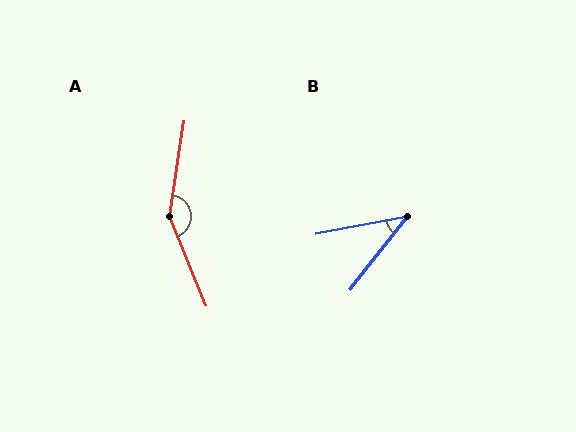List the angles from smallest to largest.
B (41°), A (149°).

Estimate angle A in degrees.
Approximately 149 degrees.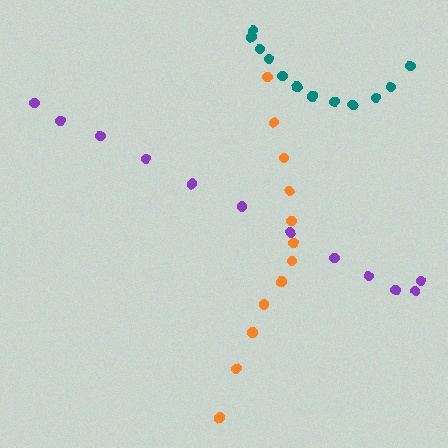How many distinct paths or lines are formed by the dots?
There are 3 distinct paths.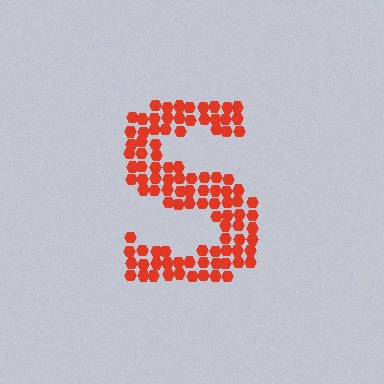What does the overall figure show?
The overall figure shows the letter S.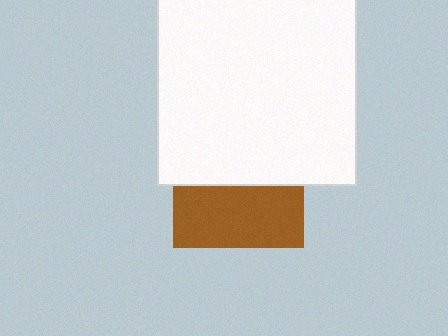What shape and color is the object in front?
The object in front is a white square.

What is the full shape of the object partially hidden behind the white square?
The partially hidden object is a brown square.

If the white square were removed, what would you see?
You would see the complete brown square.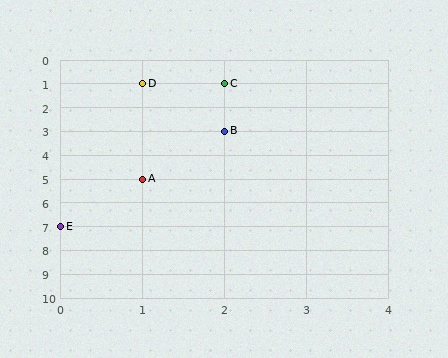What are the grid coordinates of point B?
Point B is at grid coordinates (2, 3).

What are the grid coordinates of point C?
Point C is at grid coordinates (2, 1).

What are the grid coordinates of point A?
Point A is at grid coordinates (1, 5).